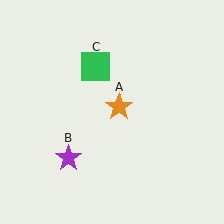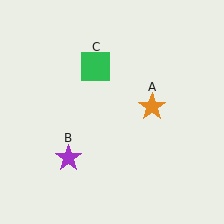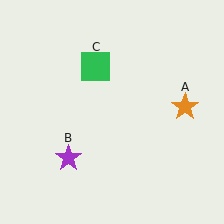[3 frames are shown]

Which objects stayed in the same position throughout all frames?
Purple star (object B) and green square (object C) remained stationary.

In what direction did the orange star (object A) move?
The orange star (object A) moved right.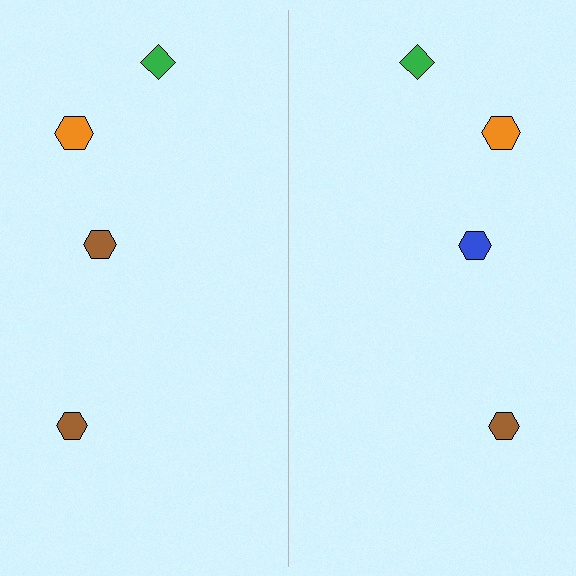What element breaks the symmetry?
The blue hexagon on the right side breaks the symmetry — its mirror counterpart is brown.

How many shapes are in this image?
There are 8 shapes in this image.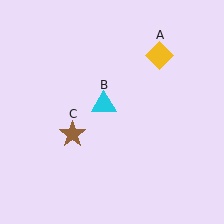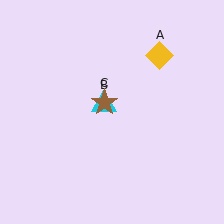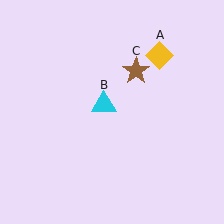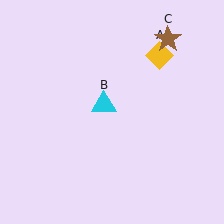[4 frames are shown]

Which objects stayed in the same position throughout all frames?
Yellow diamond (object A) and cyan triangle (object B) remained stationary.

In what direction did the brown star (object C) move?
The brown star (object C) moved up and to the right.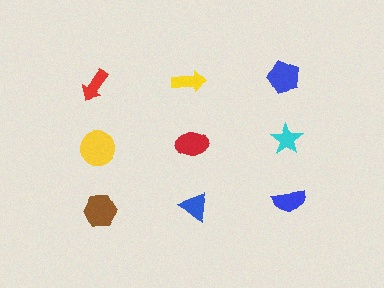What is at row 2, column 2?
A red ellipse.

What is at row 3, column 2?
A blue triangle.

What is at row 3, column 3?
A blue semicircle.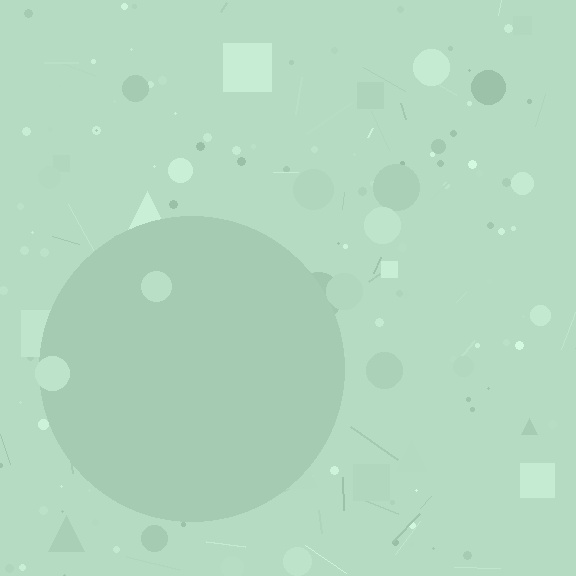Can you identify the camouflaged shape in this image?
The camouflaged shape is a circle.